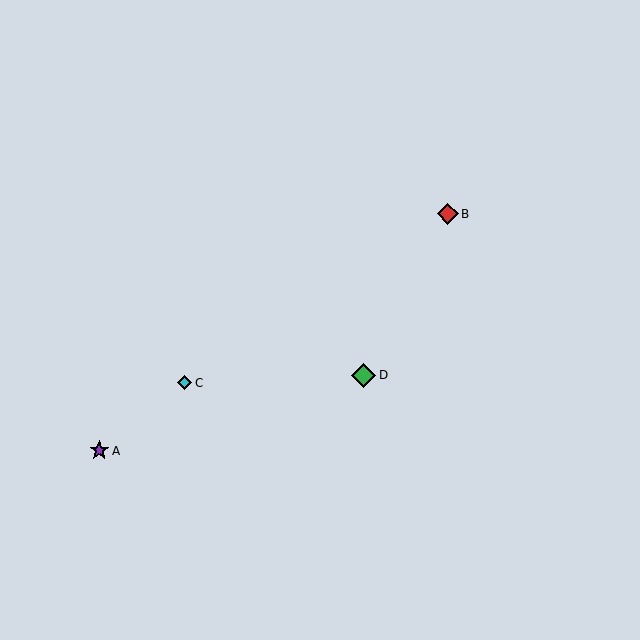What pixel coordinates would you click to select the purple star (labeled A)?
Click at (99, 451) to select the purple star A.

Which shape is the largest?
The green diamond (labeled D) is the largest.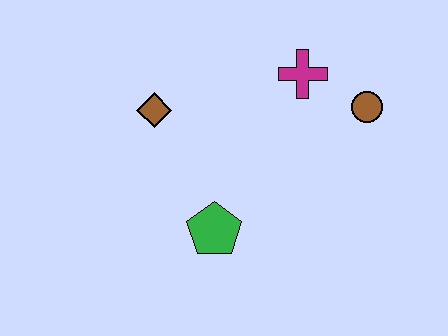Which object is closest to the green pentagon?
The brown diamond is closest to the green pentagon.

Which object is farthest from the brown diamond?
The brown circle is farthest from the brown diamond.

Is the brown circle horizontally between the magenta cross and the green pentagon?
No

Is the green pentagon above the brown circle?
No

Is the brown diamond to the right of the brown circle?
No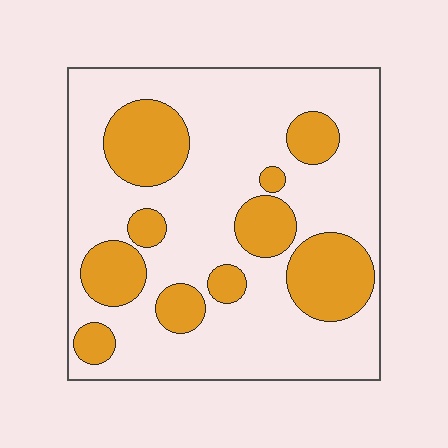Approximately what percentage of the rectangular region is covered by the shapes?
Approximately 30%.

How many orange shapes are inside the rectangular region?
10.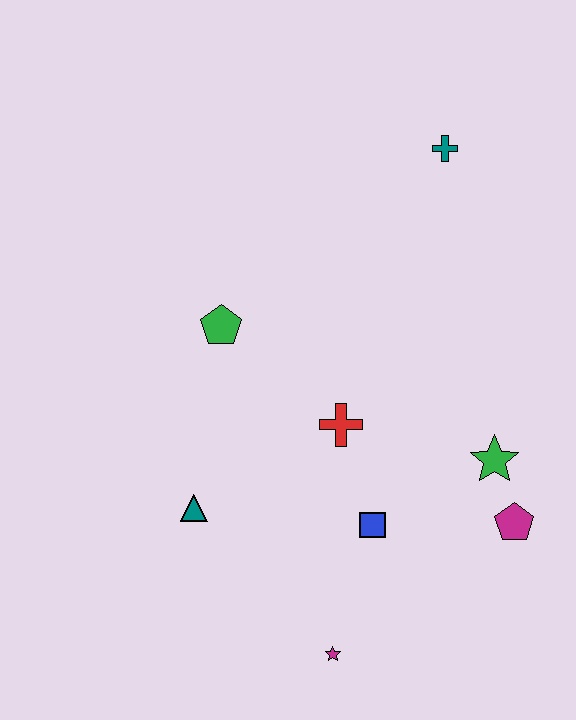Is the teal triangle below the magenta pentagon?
No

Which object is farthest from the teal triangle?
The teal cross is farthest from the teal triangle.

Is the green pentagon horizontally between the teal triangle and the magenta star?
Yes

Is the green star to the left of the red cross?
No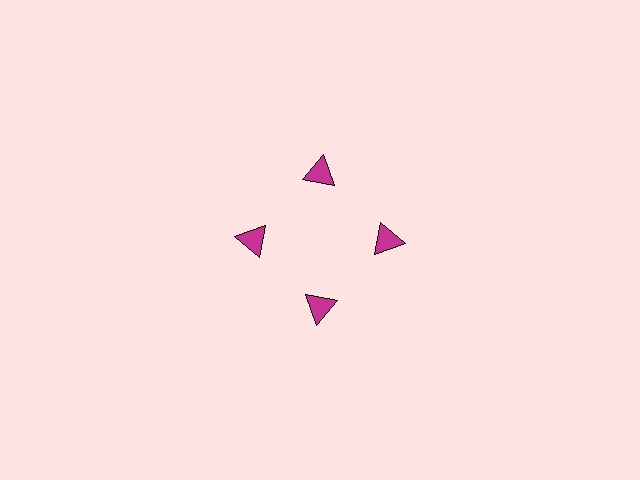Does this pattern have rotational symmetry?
Yes, this pattern has 4-fold rotational symmetry. It looks the same after rotating 90 degrees around the center.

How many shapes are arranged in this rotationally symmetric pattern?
There are 4 shapes, arranged in 4 groups of 1.